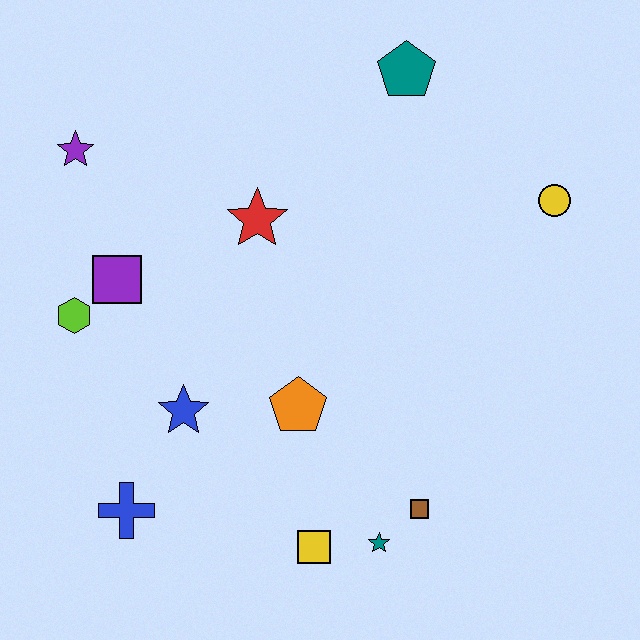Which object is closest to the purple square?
The lime hexagon is closest to the purple square.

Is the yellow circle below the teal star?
No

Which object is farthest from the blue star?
The yellow circle is farthest from the blue star.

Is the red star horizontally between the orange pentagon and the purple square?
Yes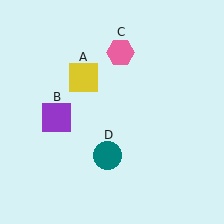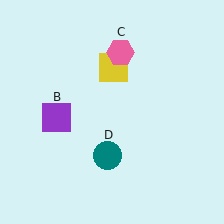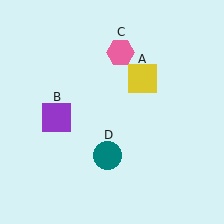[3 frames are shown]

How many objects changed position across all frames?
1 object changed position: yellow square (object A).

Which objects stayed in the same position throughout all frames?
Purple square (object B) and pink hexagon (object C) and teal circle (object D) remained stationary.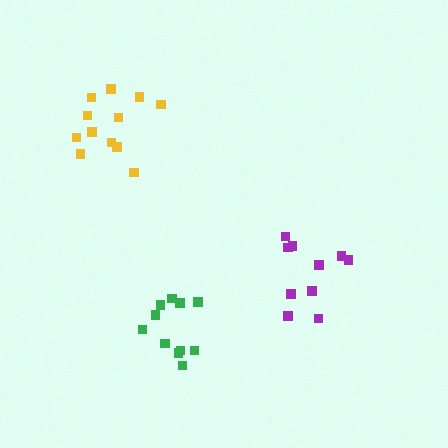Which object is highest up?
The yellow cluster is topmost.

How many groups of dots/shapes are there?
There are 3 groups.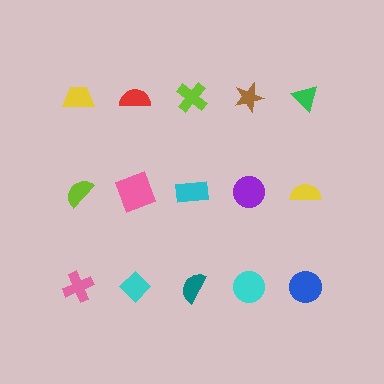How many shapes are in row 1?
5 shapes.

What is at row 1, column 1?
A yellow trapezoid.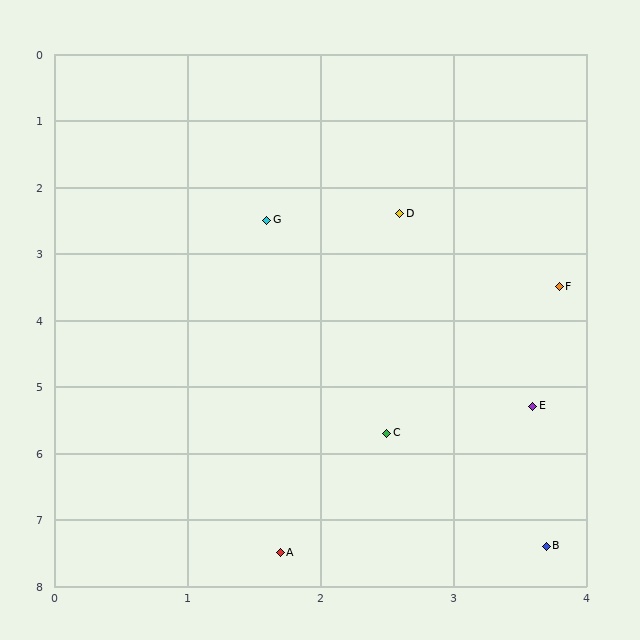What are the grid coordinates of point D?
Point D is at approximately (2.6, 2.4).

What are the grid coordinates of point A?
Point A is at approximately (1.7, 7.5).